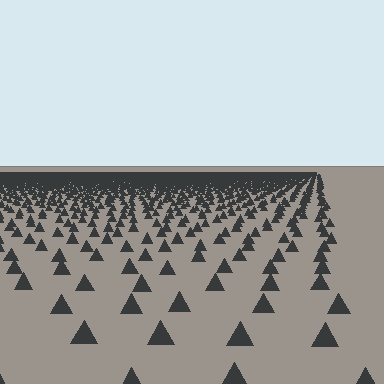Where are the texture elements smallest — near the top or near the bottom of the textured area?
Near the top.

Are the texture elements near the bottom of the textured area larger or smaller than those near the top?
Larger. Near the bottom, elements are closer to the viewer and appear at a bigger on-screen size.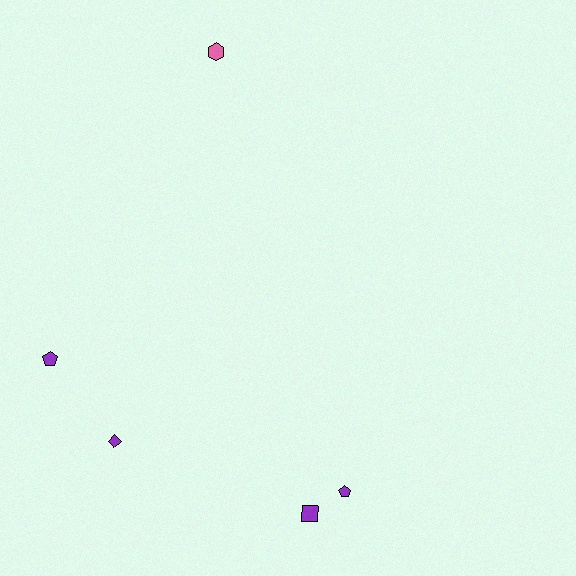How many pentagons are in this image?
There are 2 pentagons.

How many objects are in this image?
There are 5 objects.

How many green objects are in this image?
There are no green objects.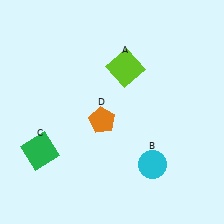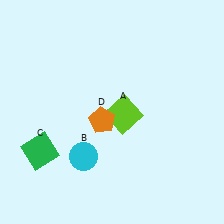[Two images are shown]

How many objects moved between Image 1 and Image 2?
2 objects moved between the two images.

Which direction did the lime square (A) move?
The lime square (A) moved down.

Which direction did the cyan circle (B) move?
The cyan circle (B) moved left.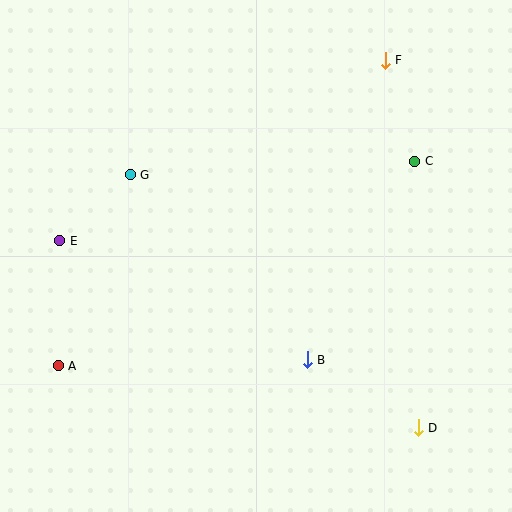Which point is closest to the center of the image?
Point B at (307, 360) is closest to the center.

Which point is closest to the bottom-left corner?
Point A is closest to the bottom-left corner.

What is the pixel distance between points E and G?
The distance between E and G is 97 pixels.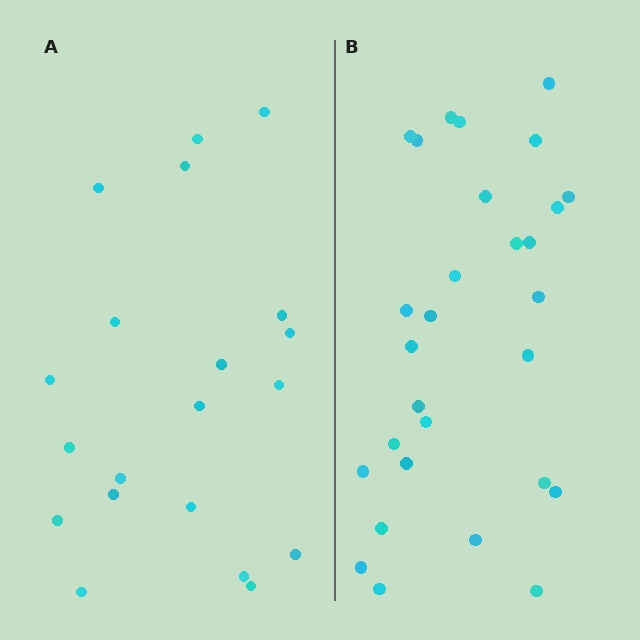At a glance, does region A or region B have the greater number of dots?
Region B (the right region) has more dots.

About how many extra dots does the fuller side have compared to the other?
Region B has roughly 8 or so more dots than region A.